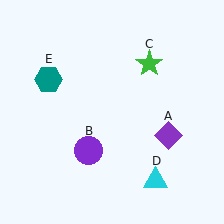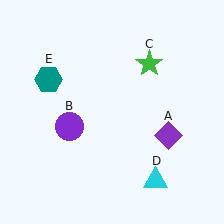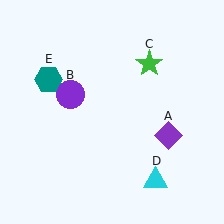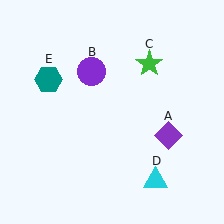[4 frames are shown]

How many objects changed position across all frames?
1 object changed position: purple circle (object B).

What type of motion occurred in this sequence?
The purple circle (object B) rotated clockwise around the center of the scene.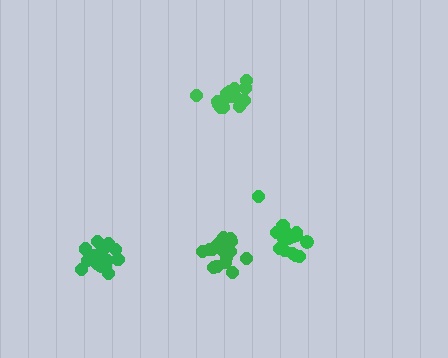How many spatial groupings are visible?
There are 4 spatial groupings.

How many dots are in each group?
Group 1: 19 dots, Group 2: 17 dots, Group 3: 16 dots, Group 4: 19 dots (71 total).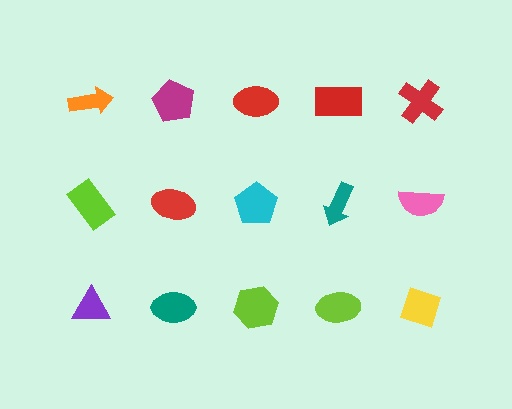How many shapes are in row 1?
5 shapes.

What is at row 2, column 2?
A red ellipse.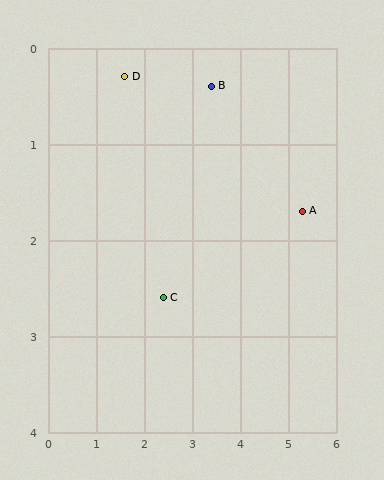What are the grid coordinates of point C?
Point C is at approximately (2.4, 2.6).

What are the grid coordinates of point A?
Point A is at approximately (5.3, 1.7).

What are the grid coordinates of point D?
Point D is at approximately (1.6, 0.3).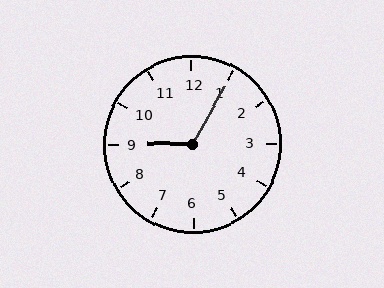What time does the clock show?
9:05.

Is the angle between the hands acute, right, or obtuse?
It is obtuse.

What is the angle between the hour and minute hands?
Approximately 118 degrees.